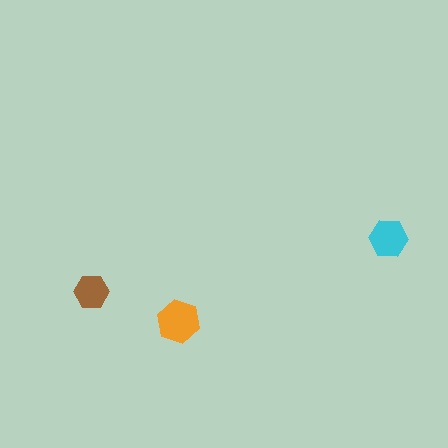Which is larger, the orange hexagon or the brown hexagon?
The orange one.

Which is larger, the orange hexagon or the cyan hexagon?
The orange one.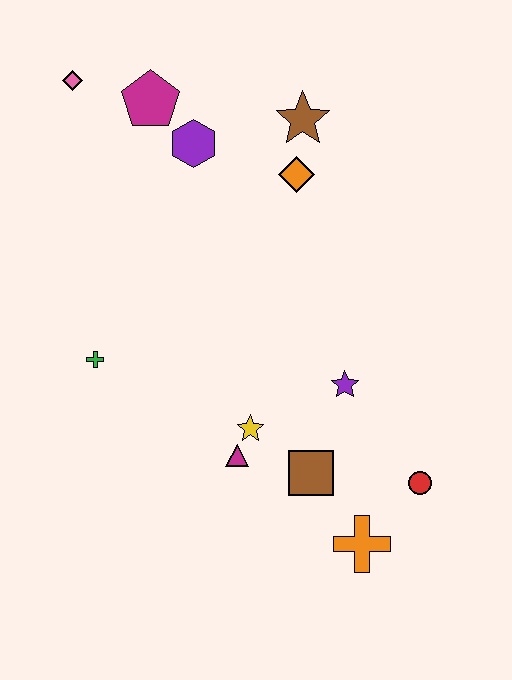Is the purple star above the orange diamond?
No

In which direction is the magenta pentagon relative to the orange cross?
The magenta pentagon is above the orange cross.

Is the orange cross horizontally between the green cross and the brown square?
No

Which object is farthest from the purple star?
The pink diamond is farthest from the purple star.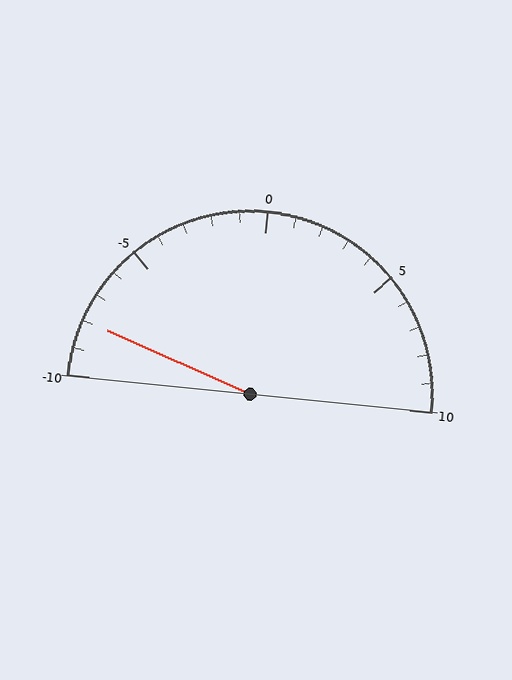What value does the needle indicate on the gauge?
The needle indicates approximately -8.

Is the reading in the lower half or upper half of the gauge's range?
The reading is in the lower half of the range (-10 to 10).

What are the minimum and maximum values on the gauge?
The gauge ranges from -10 to 10.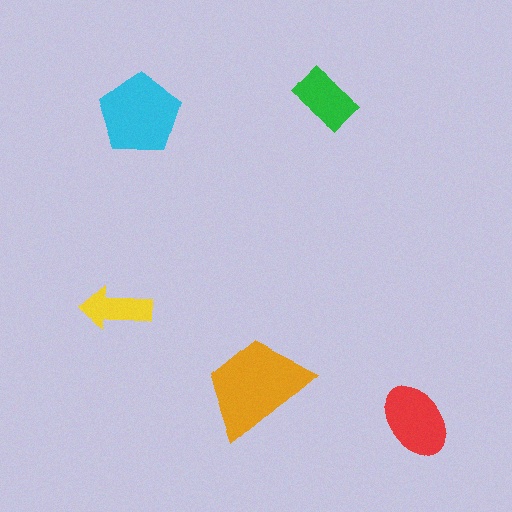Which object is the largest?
The orange trapezoid.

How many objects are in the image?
There are 5 objects in the image.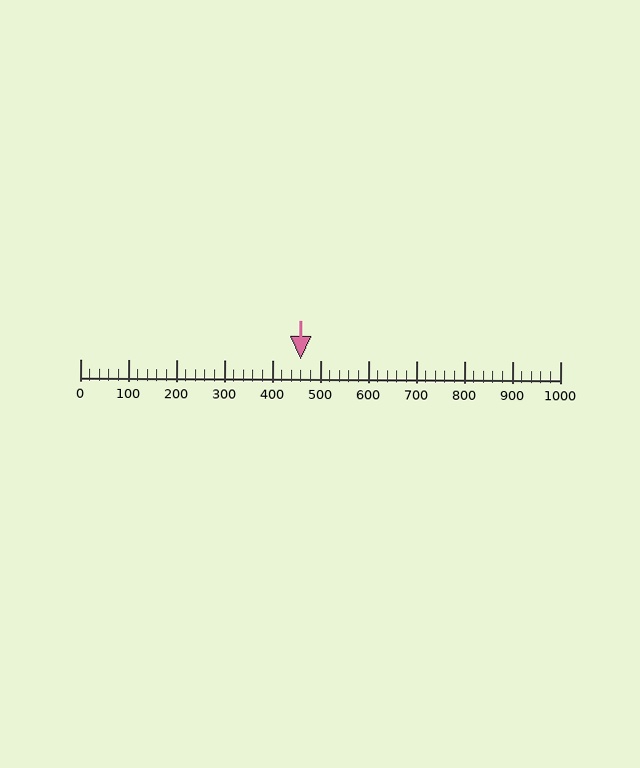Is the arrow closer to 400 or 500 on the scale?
The arrow is closer to 500.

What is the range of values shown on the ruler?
The ruler shows values from 0 to 1000.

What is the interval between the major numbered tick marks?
The major tick marks are spaced 100 units apart.